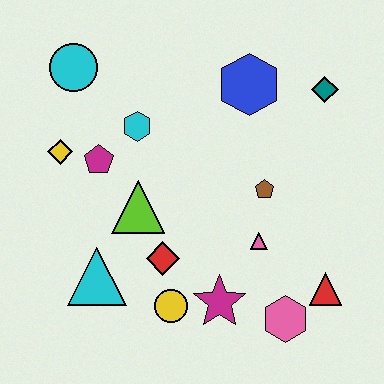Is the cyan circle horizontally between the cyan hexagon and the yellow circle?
No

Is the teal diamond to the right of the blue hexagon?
Yes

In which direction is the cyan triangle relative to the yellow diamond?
The cyan triangle is below the yellow diamond.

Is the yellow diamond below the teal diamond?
Yes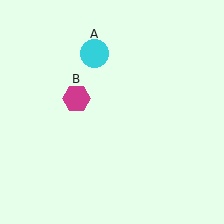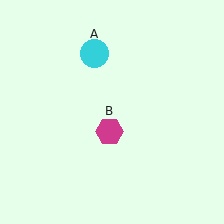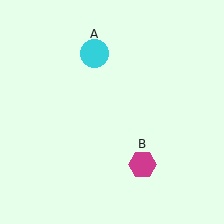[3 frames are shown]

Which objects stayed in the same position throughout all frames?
Cyan circle (object A) remained stationary.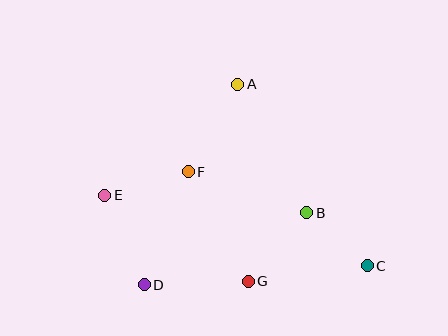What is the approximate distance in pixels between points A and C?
The distance between A and C is approximately 223 pixels.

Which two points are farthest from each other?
Points C and E are farthest from each other.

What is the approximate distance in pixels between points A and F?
The distance between A and F is approximately 100 pixels.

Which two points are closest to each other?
Points B and C are closest to each other.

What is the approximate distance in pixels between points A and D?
The distance between A and D is approximately 221 pixels.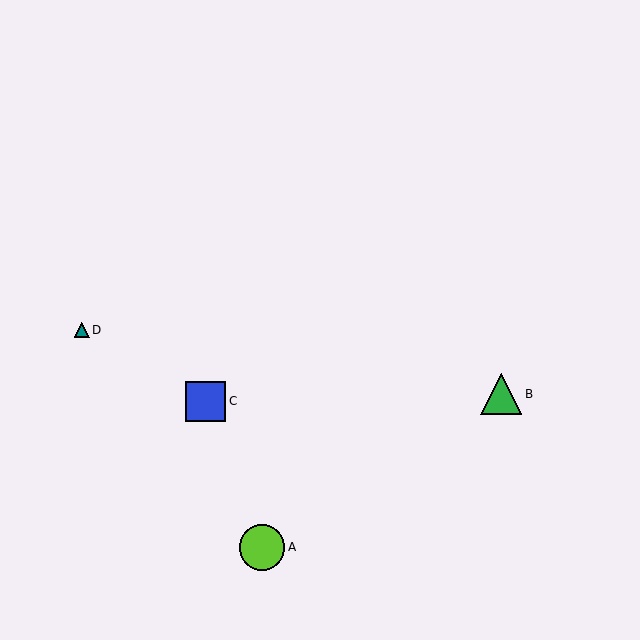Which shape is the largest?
The lime circle (labeled A) is the largest.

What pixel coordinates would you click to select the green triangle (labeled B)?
Click at (501, 394) to select the green triangle B.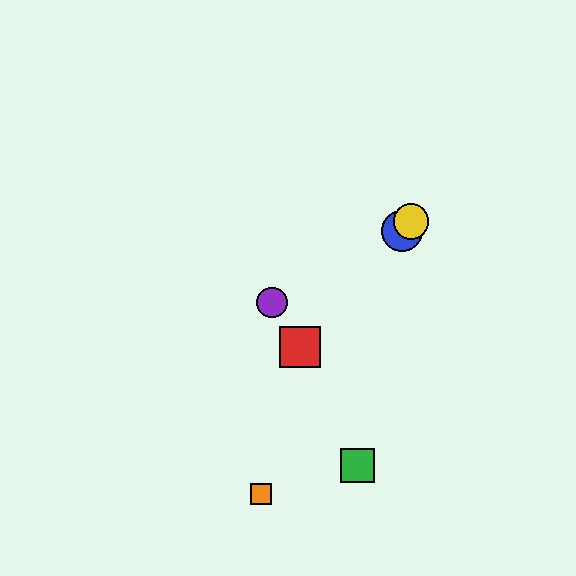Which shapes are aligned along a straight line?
The red square, the blue circle, the yellow circle are aligned along a straight line.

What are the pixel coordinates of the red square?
The red square is at (300, 347).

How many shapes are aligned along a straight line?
3 shapes (the red square, the blue circle, the yellow circle) are aligned along a straight line.